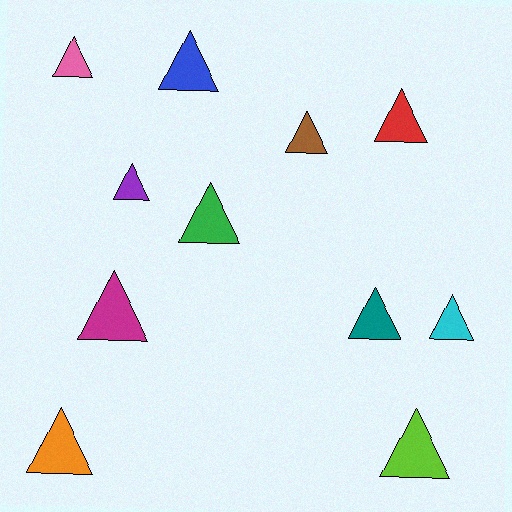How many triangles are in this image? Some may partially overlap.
There are 11 triangles.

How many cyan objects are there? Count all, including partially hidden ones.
There is 1 cyan object.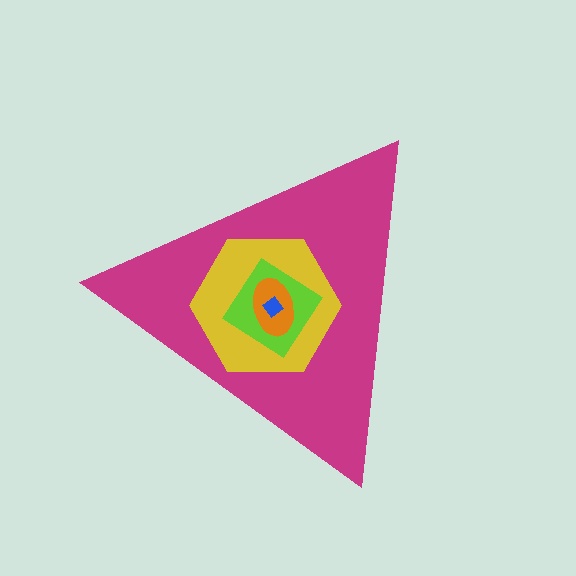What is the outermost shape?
The magenta triangle.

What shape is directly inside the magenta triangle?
The yellow hexagon.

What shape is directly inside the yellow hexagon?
The lime diamond.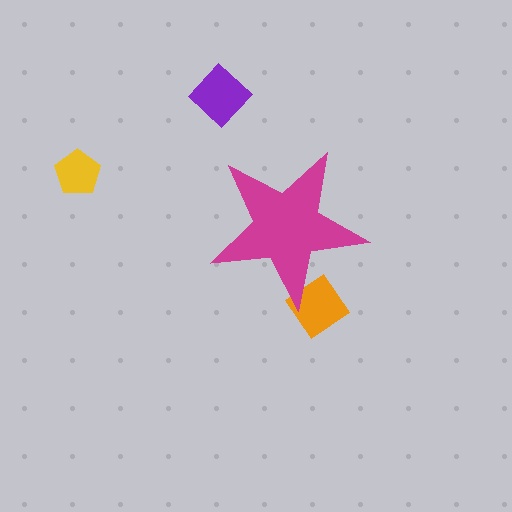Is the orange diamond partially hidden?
Yes, the orange diamond is partially hidden behind the magenta star.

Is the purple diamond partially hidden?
No, the purple diamond is fully visible.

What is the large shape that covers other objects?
A magenta star.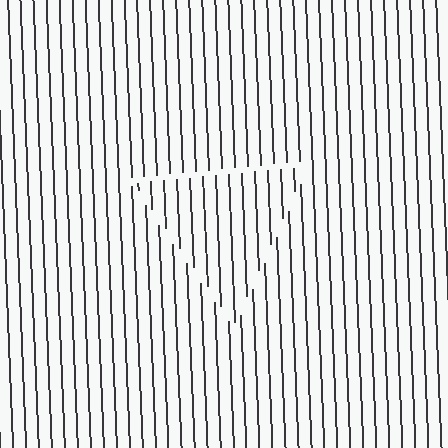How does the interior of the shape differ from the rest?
The interior of the shape contains the same grating, shifted by half a period — the contour is defined by the phase discontinuity where line-ends from the inner and outer gratings abut.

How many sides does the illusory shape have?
3 sides — the line-ends trace a triangle.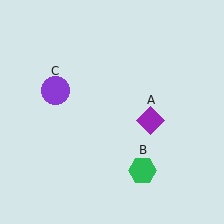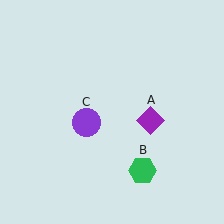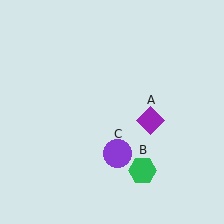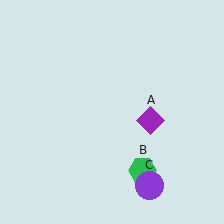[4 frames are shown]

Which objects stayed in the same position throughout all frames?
Purple diamond (object A) and green hexagon (object B) remained stationary.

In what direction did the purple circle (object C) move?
The purple circle (object C) moved down and to the right.